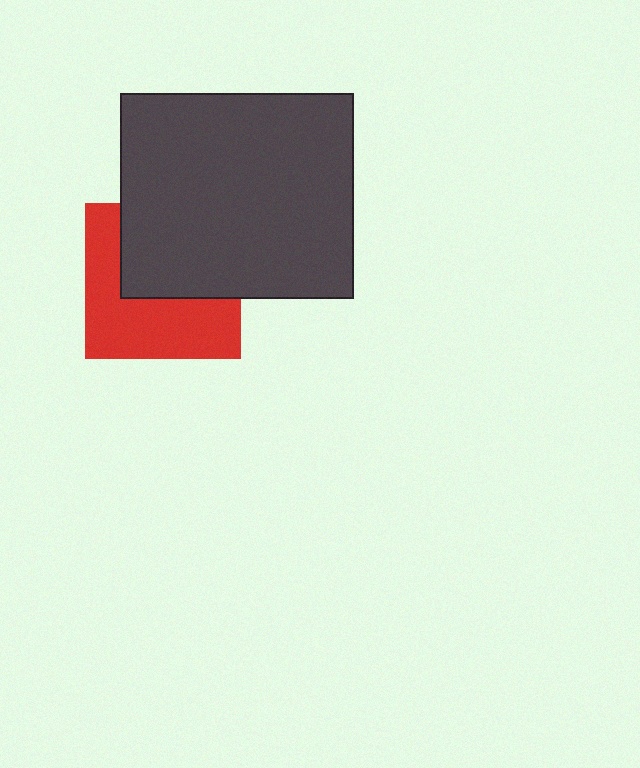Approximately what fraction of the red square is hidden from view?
Roughly 48% of the red square is hidden behind the dark gray rectangle.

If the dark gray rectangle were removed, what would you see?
You would see the complete red square.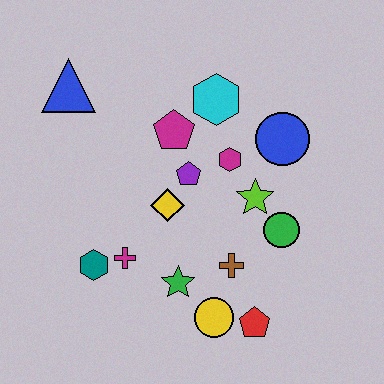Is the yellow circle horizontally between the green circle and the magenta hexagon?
No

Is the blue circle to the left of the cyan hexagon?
No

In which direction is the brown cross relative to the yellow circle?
The brown cross is above the yellow circle.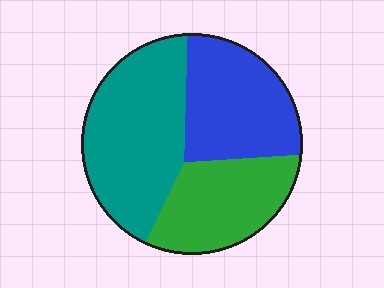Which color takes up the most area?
Teal, at roughly 40%.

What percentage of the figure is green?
Green covers around 30% of the figure.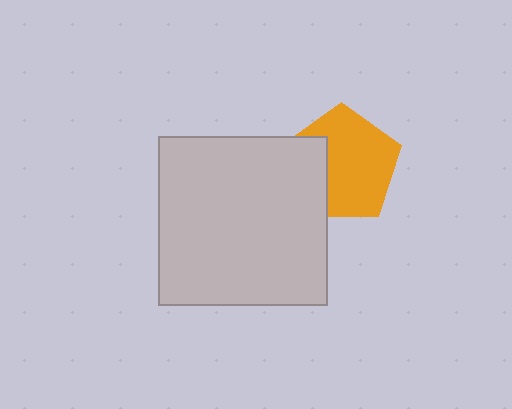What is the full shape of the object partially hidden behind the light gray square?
The partially hidden object is an orange pentagon.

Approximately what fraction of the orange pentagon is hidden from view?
Roughly 30% of the orange pentagon is hidden behind the light gray square.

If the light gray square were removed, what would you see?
You would see the complete orange pentagon.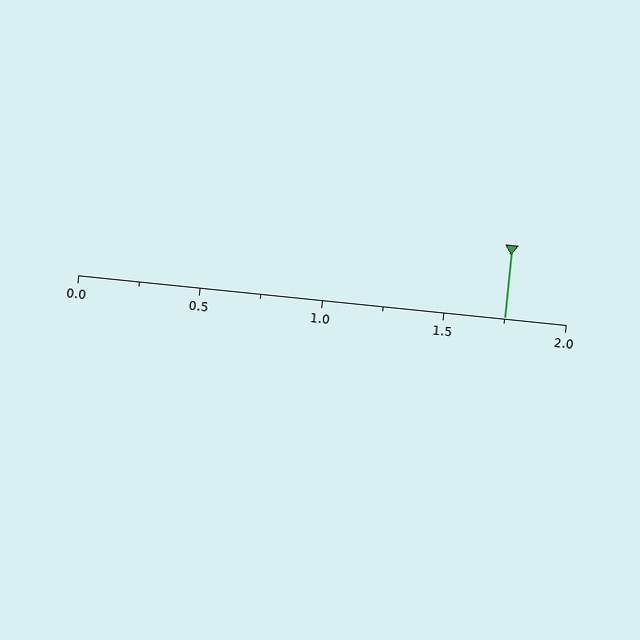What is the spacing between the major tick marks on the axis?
The major ticks are spaced 0.5 apart.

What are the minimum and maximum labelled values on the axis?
The axis runs from 0.0 to 2.0.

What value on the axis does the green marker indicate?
The marker indicates approximately 1.75.